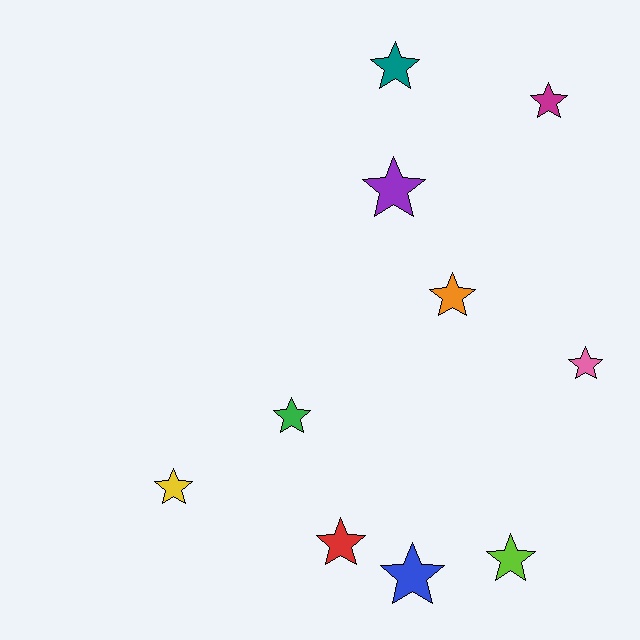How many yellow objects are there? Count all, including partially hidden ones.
There is 1 yellow object.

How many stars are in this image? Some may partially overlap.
There are 10 stars.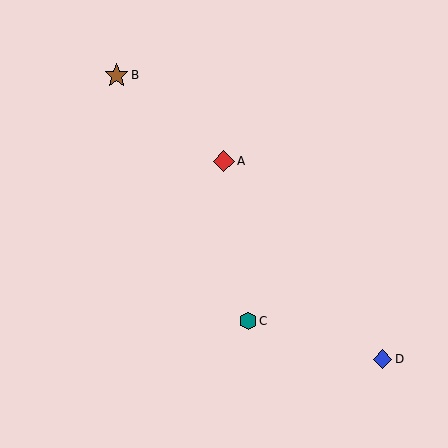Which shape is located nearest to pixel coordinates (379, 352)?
The blue diamond (labeled D) at (383, 359) is nearest to that location.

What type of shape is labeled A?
Shape A is a red diamond.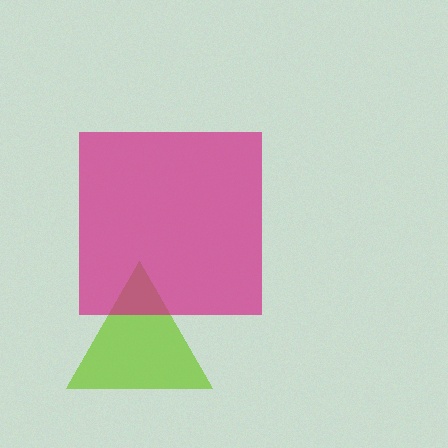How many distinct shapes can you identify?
There are 2 distinct shapes: a lime triangle, a magenta square.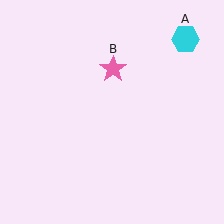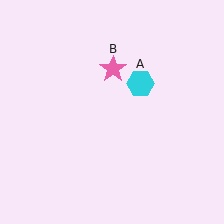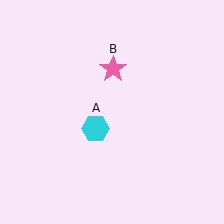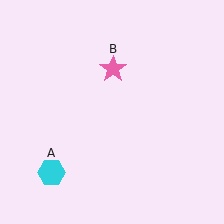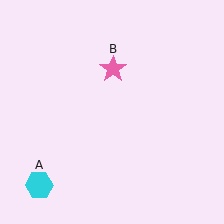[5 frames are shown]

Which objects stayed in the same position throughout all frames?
Pink star (object B) remained stationary.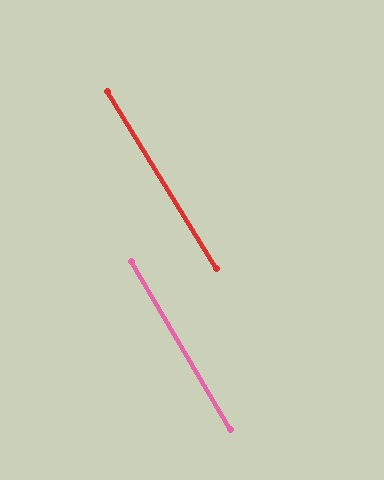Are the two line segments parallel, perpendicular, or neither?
Parallel — their directions differ by only 1.1°.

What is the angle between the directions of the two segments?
Approximately 1 degree.